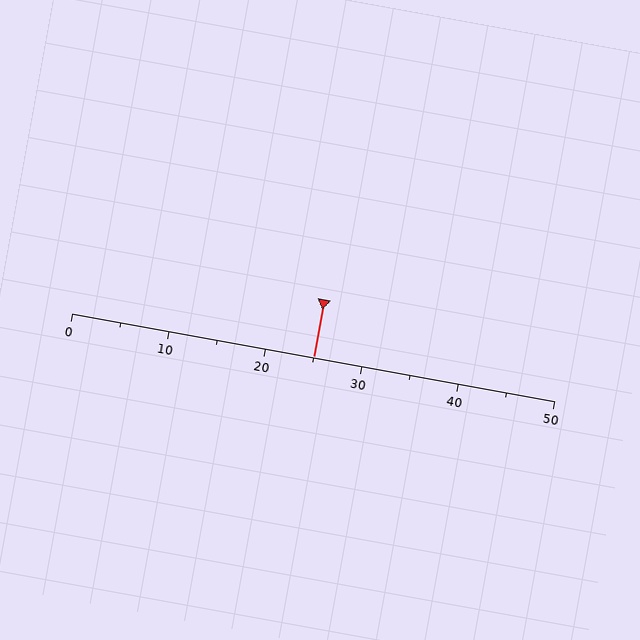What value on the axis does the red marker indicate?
The marker indicates approximately 25.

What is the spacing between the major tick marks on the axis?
The major ticks are spaced 10 apart.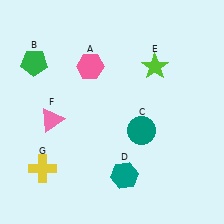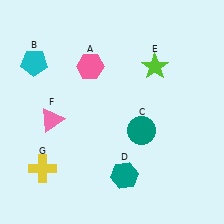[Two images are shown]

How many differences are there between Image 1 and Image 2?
There is 1 difference between the two images.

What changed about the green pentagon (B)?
In Image 1, B is green. In Image 2, it changed to cyan.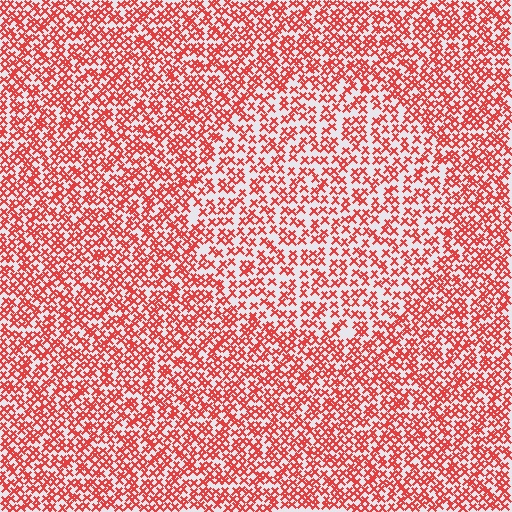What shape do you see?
I see a circle.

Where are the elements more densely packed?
The elements are more densely packed outside the circle boundary.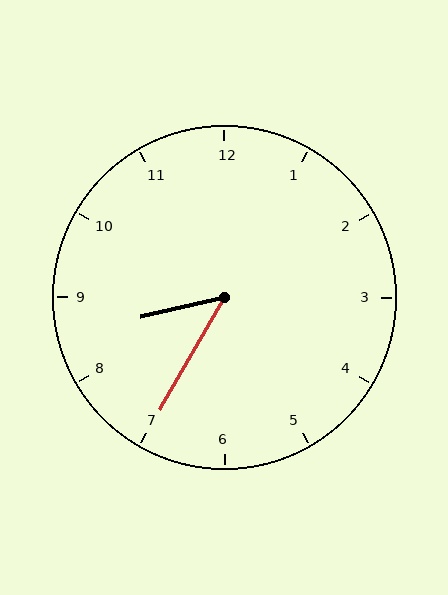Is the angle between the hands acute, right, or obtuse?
It is acute.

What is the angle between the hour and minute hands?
Approximately 48 degrees.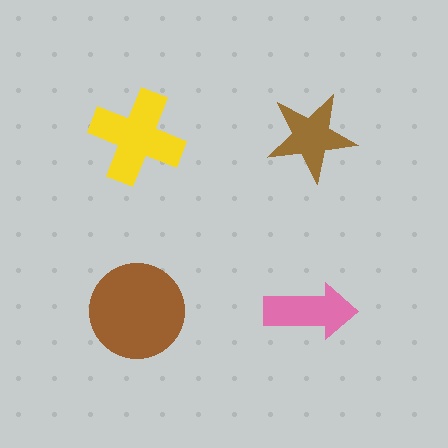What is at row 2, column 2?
A pink arrow.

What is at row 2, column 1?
A brown circle.